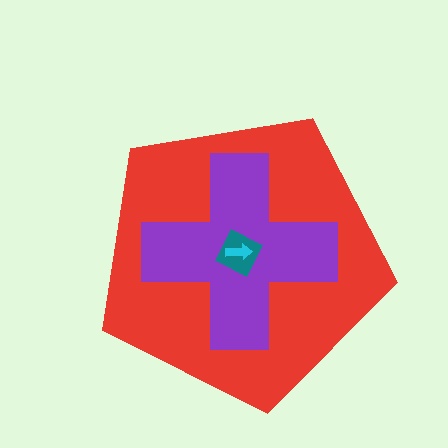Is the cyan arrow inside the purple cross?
Yes.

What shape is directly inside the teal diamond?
The cyan arrow.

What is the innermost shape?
The cyan arrow.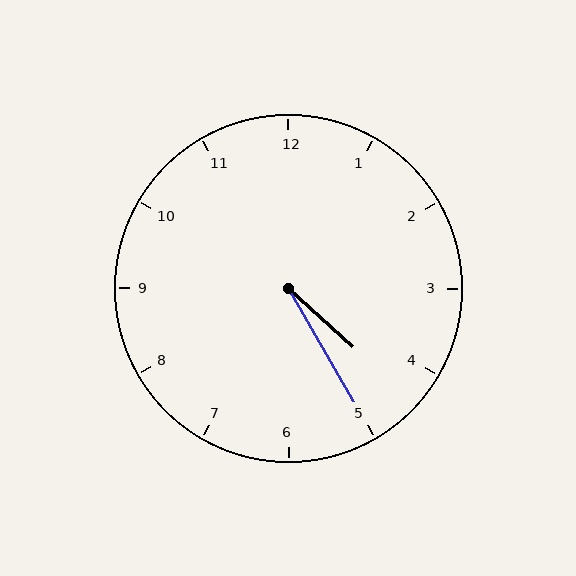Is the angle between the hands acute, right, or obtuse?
It is acute.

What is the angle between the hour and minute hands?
Approximately 18 degrees.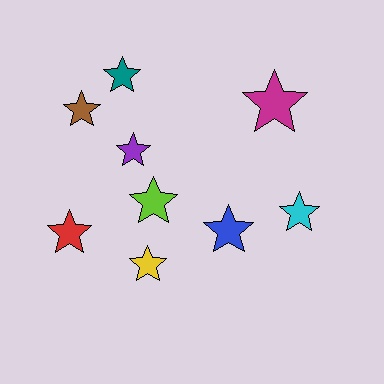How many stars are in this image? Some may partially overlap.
There are 9 stars.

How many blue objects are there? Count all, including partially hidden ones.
There is 1 blue object.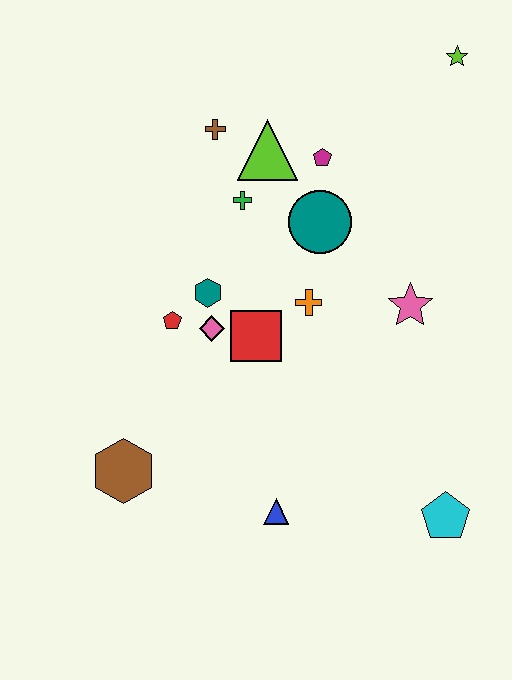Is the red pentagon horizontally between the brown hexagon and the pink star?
Yes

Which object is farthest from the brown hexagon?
The lime star is farthest from the brown hexagon.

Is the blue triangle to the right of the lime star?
No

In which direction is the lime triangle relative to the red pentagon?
The lime triangle is above the red pentagon.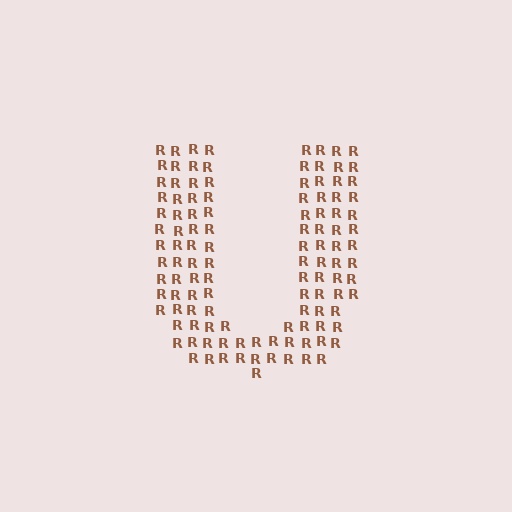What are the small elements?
The small elements are letter R's.